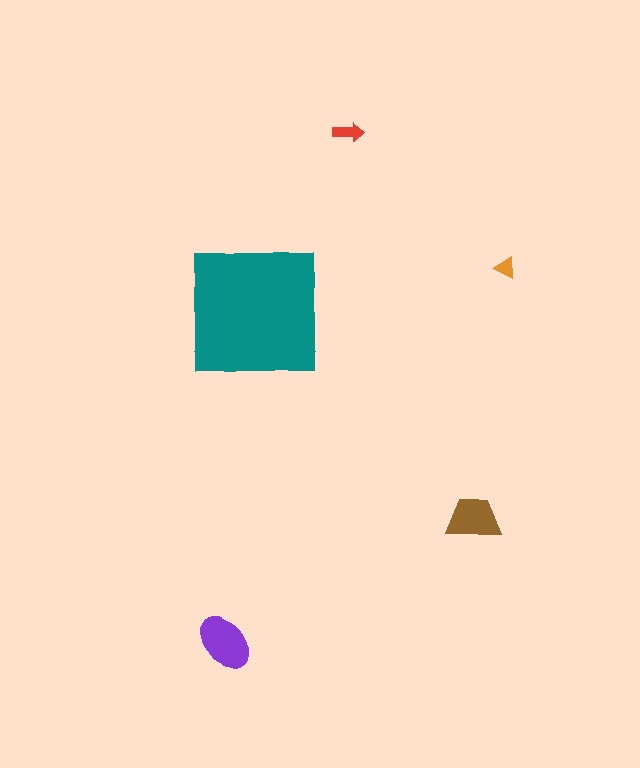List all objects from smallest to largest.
The orange triangle, the red arrow, the brown trapezoid, the purple ellipse, the teal square.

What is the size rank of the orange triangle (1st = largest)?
5th.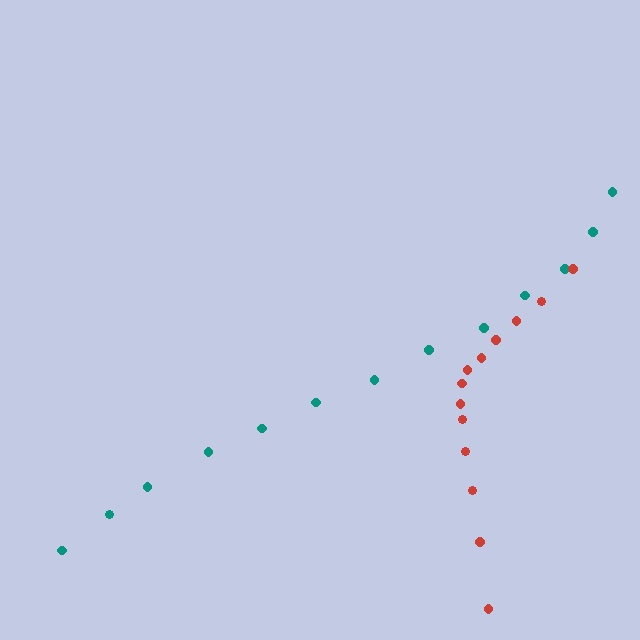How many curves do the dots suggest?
There are 2 distinct paths.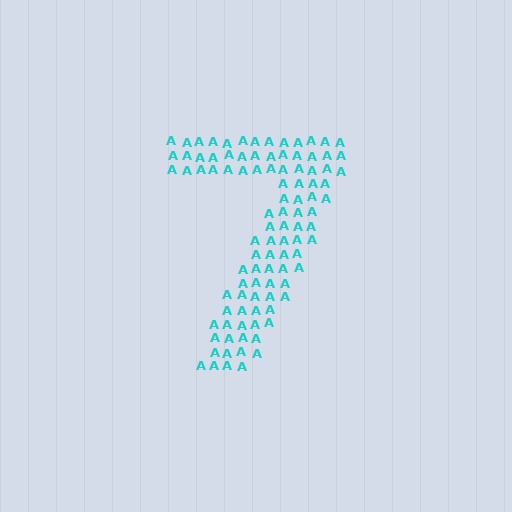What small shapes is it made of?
It is made of small letter A's.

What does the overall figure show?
The overall figure shows the digit 7.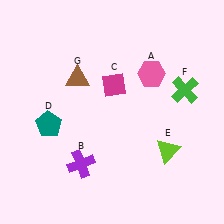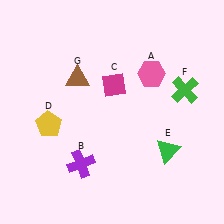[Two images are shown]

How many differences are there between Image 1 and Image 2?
There are 2 differences between the two images.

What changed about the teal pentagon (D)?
In Image 1, D is teal. In Image 2, it changed to yellow.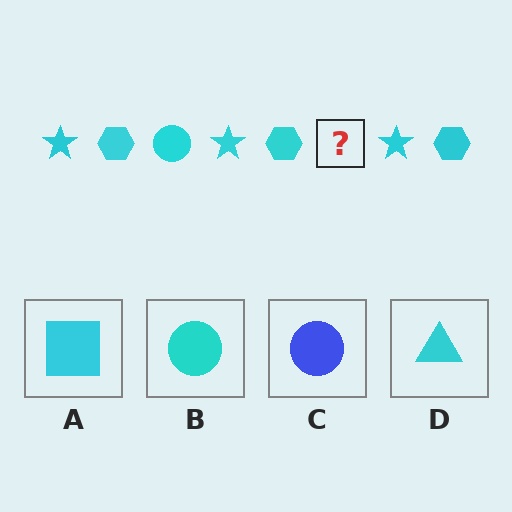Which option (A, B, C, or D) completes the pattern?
B.